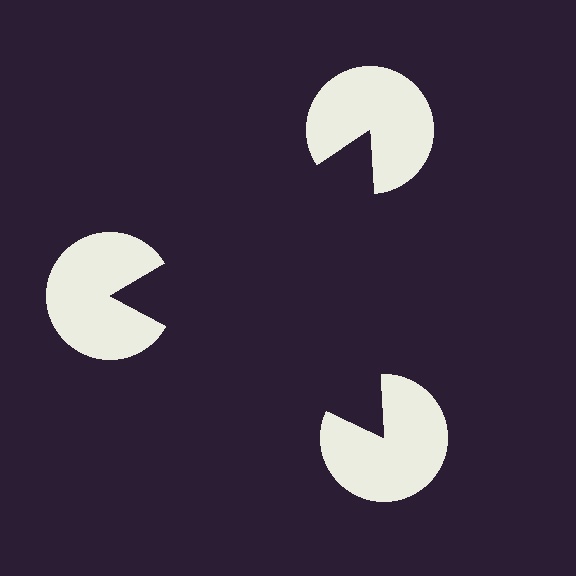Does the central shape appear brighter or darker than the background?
It typically appears slightly darker than the background, even though no actual brightness change is drawn.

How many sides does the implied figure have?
3 sides.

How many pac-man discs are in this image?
There are 3 — one at each vertex of the illusory triangle.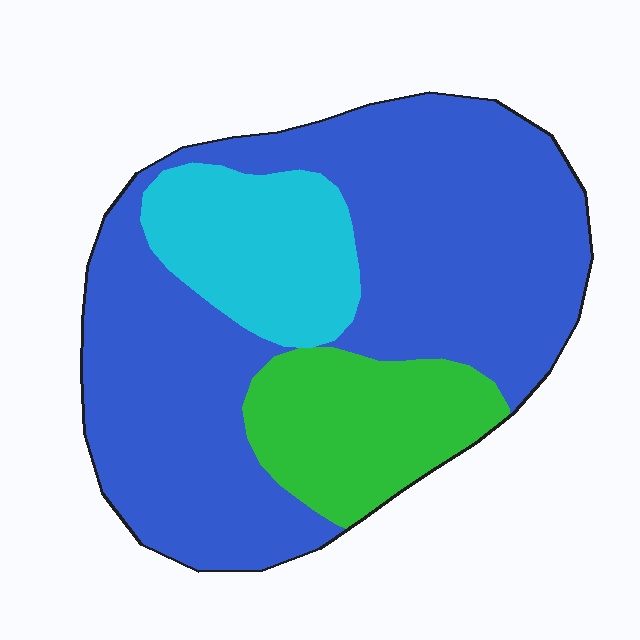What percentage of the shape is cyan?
Cyan covers 17% of the shape.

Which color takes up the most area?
Blue, at roughly 65%.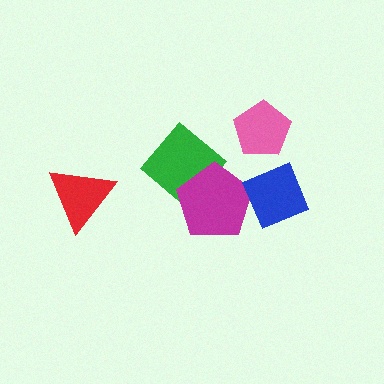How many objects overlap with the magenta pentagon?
1 object overlaps with the magenta pentagon.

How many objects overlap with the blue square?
0 objects overlap with the blue square.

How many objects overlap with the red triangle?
0 objects overlap with the red triangle.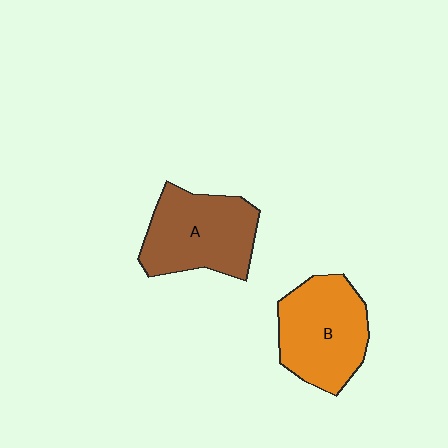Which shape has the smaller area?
Shape A (brown).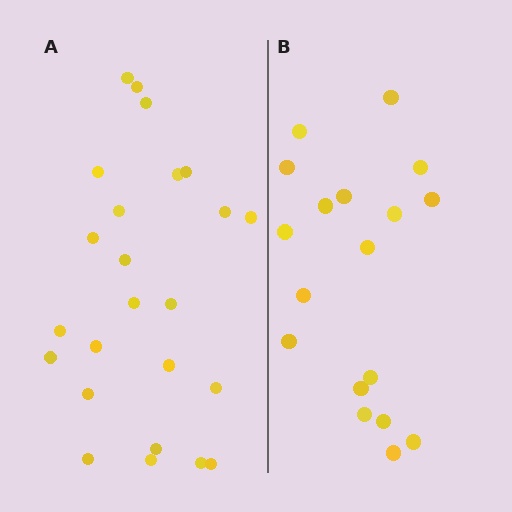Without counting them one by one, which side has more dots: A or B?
Region A (the left region) has more dots.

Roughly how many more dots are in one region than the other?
Region A has about 6 more dots than region B.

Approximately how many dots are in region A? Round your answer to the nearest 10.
About 20 dots. (The exact count is 24, which rounds to 20.)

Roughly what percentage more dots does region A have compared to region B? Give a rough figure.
About 35% more.